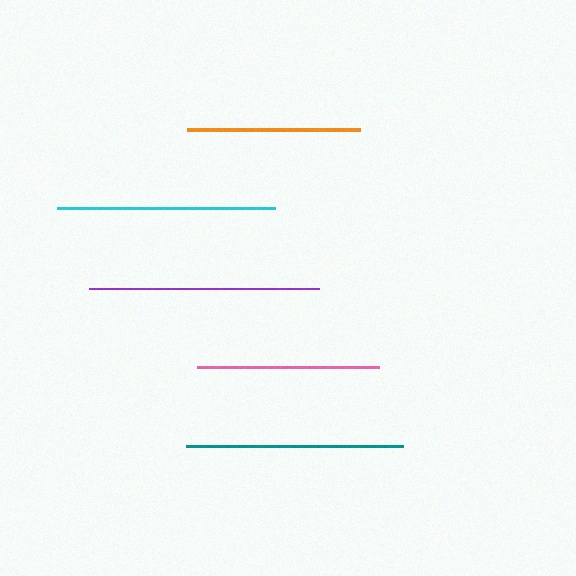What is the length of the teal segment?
The teal segment is approximately 217 pixels long.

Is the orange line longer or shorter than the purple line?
The purple line is longer than the orange line.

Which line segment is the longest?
The purple line is the longest at approximately 230 pixels.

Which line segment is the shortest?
The orange line is the shortest at approximately 173 pixels.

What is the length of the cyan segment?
The cyan segment is approximately 218 pixels long.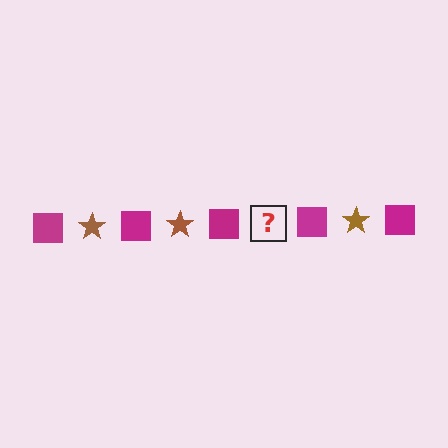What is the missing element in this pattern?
The missing element is a brown star.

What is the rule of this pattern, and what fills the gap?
The rule is that the pattern alternates between magenta square and brown star. The gap should be filled with a brown star.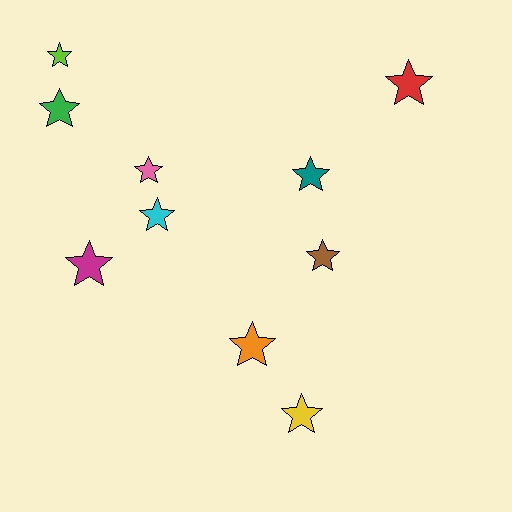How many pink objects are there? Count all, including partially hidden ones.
There is 1 pink object.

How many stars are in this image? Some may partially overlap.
There are 10 stars.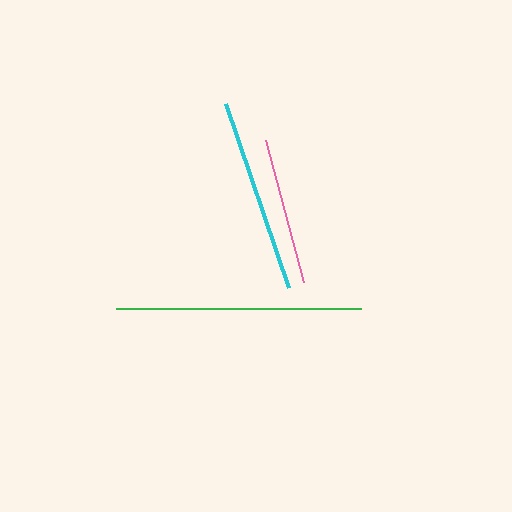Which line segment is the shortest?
The pink line is the shortest at approximately 147 pixels.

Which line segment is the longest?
The green line is the longest at approximately 244 pixels.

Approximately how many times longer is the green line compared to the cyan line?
The green line is approximately 1.3 times the length of the cyan line.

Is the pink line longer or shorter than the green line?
The green line is longer than the pink line.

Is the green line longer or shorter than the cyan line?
The green line is longer than the cyan line.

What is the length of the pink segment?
The pink segment is approximately 147 pixels long.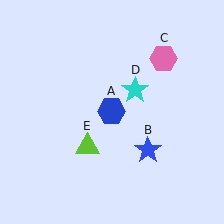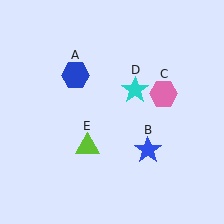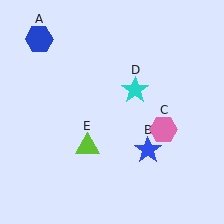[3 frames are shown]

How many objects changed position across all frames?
2 objects changed position: blue hexagon (object A), pink hexagon (object C).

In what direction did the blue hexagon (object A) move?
The blue hexagon (object A) moved up and to the left.